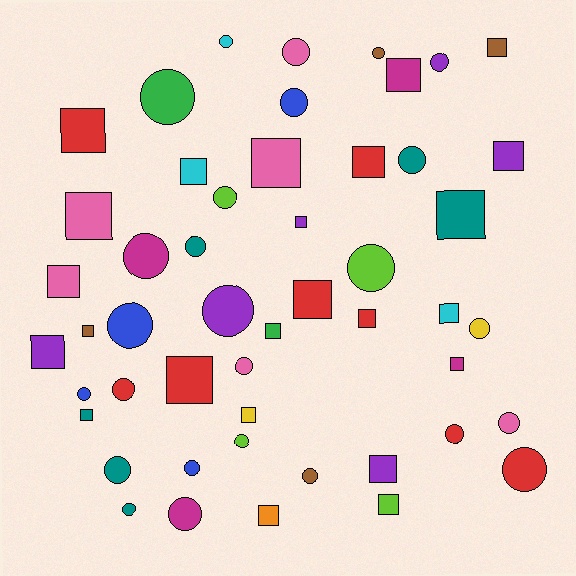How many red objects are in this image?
There are 8 red objects.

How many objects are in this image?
There are 50 objects.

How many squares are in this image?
There are 24 squares.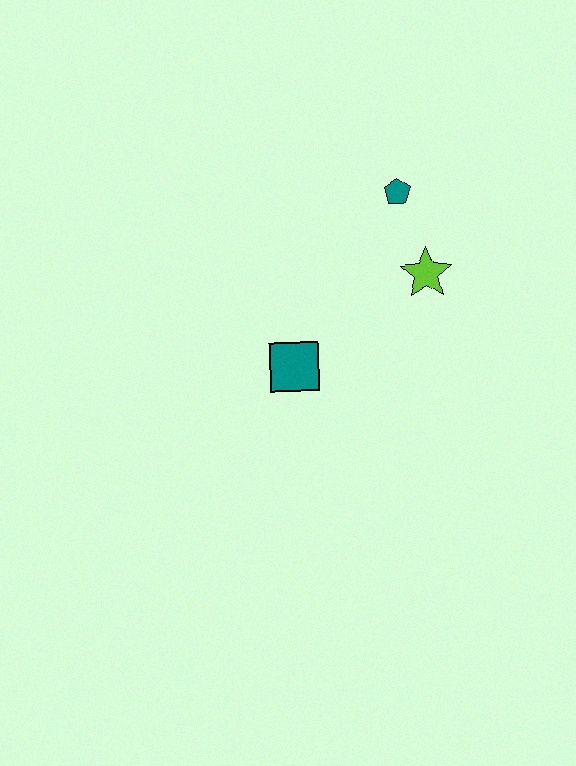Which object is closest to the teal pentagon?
The lime star is closest to the teal pentagon.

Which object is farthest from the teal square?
The teal pentagon is farthest from the teal square.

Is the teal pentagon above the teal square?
Yes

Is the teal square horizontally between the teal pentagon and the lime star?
No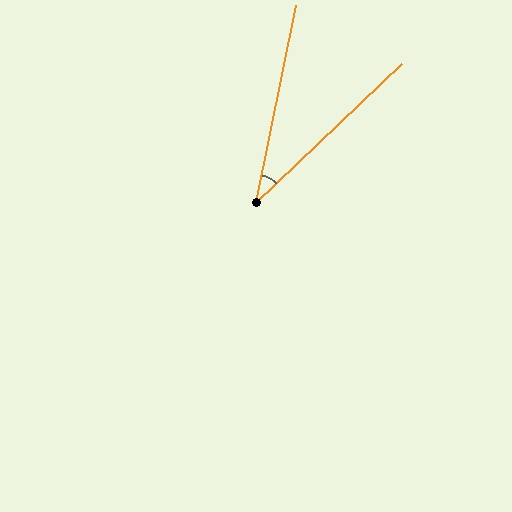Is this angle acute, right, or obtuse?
It is acute.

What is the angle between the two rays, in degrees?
Approximately 35 degrees.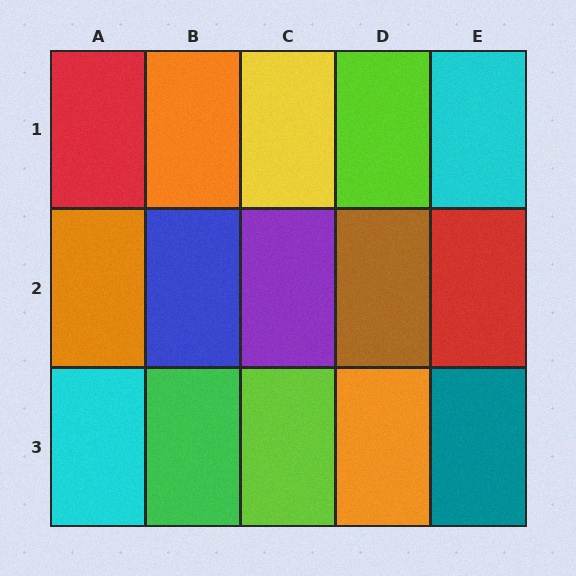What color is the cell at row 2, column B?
Blue.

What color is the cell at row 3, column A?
Cyan.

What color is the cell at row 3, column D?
Orange.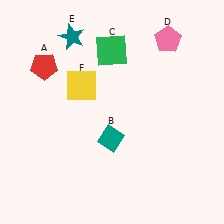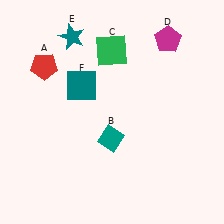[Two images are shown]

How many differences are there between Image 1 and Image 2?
There are 2 differences between the two images.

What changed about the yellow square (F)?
In Image 1, F is yellow. In Image 2, it changed to teal.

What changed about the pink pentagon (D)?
In Image 1, D is pink. In Image 2, it changed to magenta.